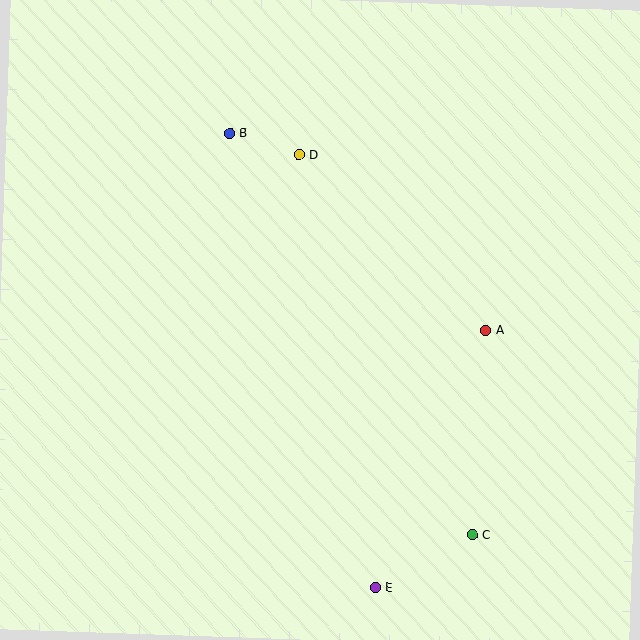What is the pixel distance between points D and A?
The distance between D and A is 256 pixels.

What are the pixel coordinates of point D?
Point D is at (299, 154).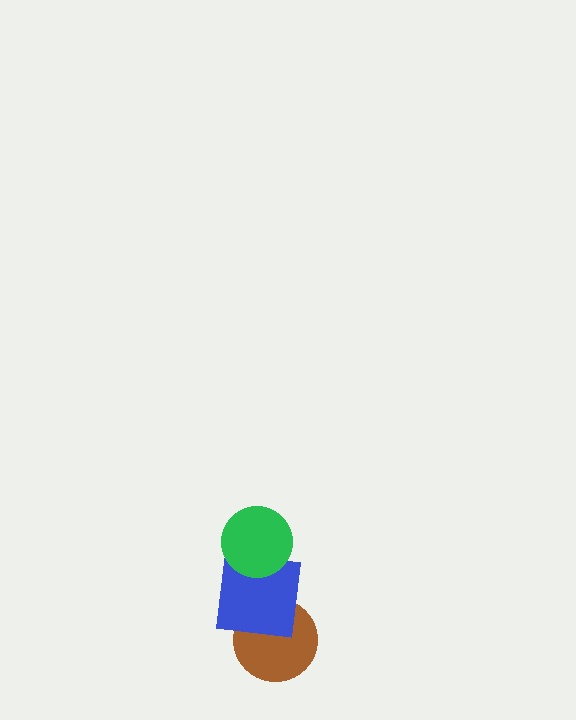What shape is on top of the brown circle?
The blue square is on top of the brown circle.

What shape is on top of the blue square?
The green circle is on top of the blue square.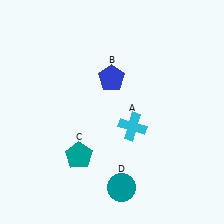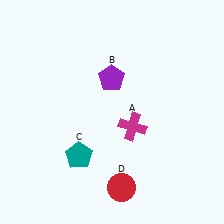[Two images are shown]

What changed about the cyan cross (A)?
In Image 1, A is cyan. In Image 2, it changed to magenta.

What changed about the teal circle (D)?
In Image 1, D is teal. In Image 2, it changed to red.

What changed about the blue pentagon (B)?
In Image 1, B is blue. In Image 2, it changed to purple.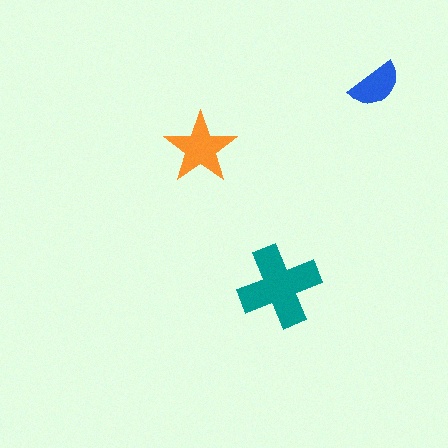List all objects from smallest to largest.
The blue semicircle, the orange star, the teal cross.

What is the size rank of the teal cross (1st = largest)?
1st.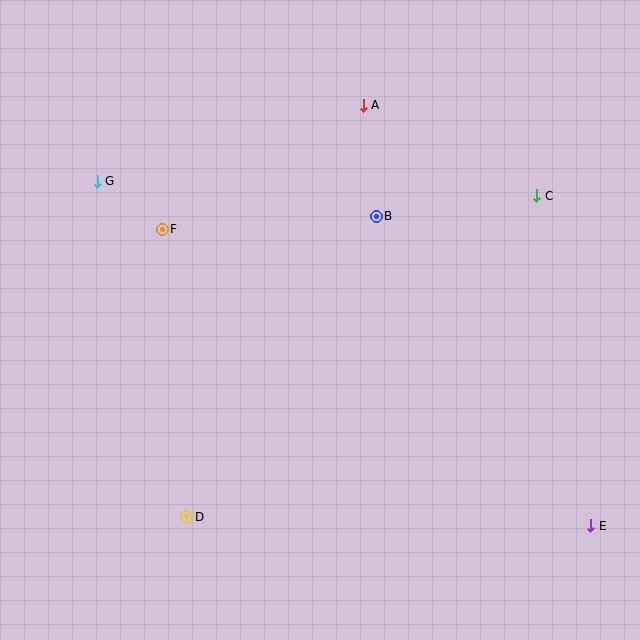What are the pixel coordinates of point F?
Point F is at (162, 229).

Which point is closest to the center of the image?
Point B at (376, 216) is closest to the center.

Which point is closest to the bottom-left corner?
Point D is closest to the bottom-left corner.